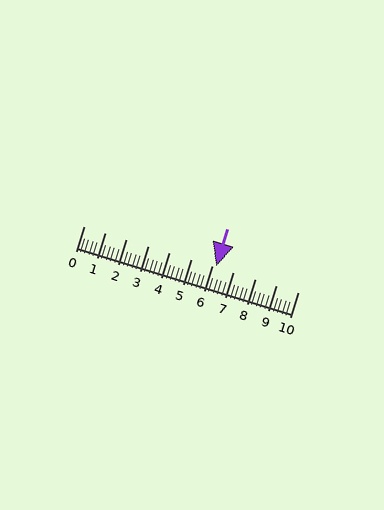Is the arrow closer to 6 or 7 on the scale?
The arrow is closer to 6.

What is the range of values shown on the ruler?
The ruler shows values from 0 to 10.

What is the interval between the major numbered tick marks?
The major tick marks are spaced 1 units apart.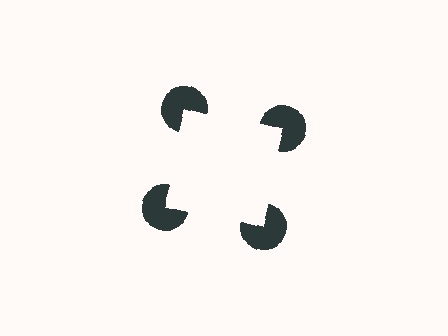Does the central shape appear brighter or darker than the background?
It typically appears slightly brighter than the background, even though no actual brightness change is drawn.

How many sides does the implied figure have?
4 sides.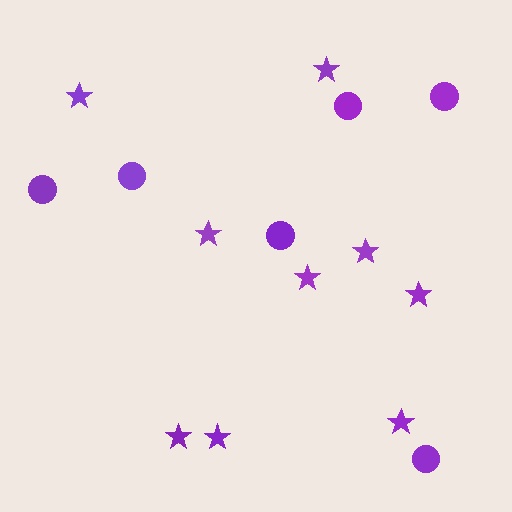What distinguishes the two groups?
There are 2 groups: one group of circles (6) and one group of stars (9).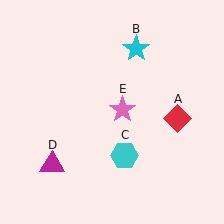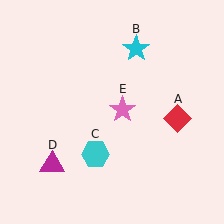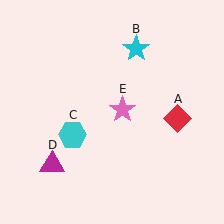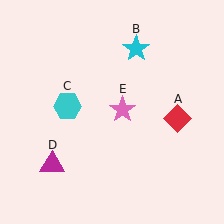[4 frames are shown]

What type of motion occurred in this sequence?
The cyan hexagon (object C) rotated clockwise around the center of the scene.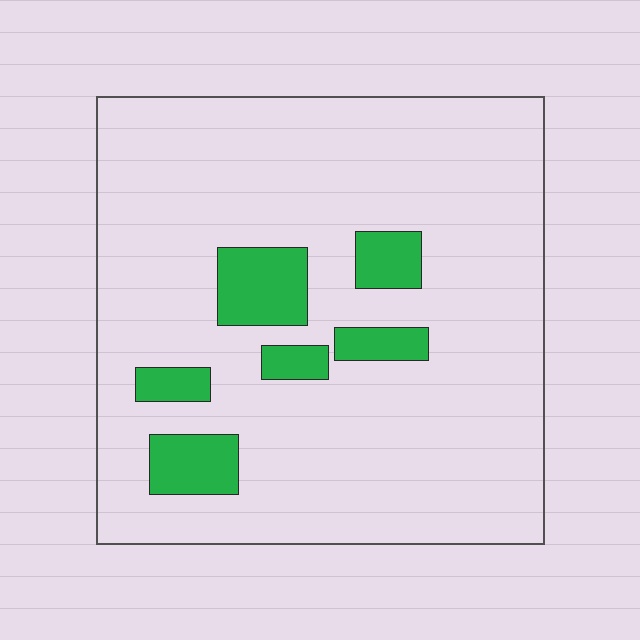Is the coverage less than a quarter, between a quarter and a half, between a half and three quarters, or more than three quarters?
Less than a quarter.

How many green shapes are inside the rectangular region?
6.